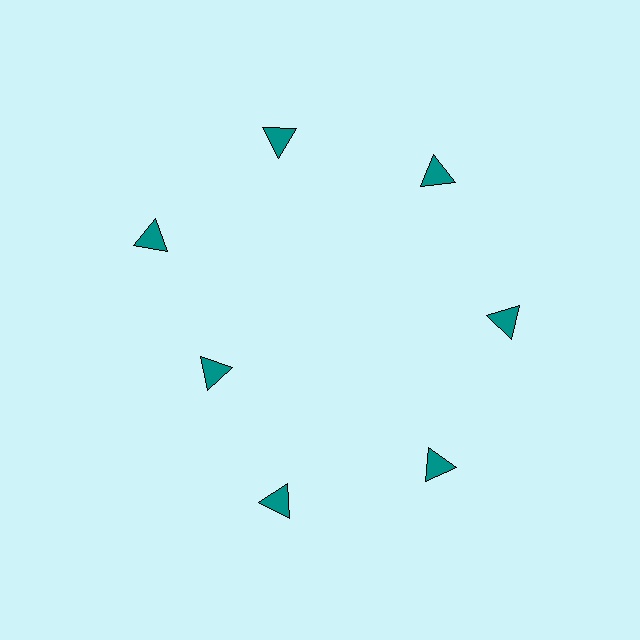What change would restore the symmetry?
The symmetry would be restored by moving it outward, back onto the ring so that all 7 triangles sit at equal angles and equal distance from the center.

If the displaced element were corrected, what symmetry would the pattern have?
It would have 7-fold rotational symmetry — the pattern would map onto itself every 51 degrees.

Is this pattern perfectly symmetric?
No. The 7 teal triangles are arranged in a ring, but one element near the 8 o'clock position is pulled inward toward the center, breaking the 7-fold rotational symmetry.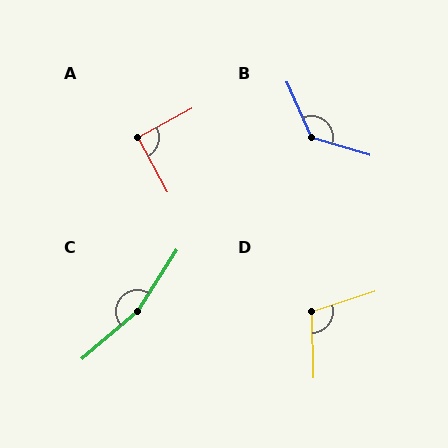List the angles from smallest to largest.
A (90°), D (106°), B (131°), C (164°).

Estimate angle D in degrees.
Approximately 106 degrees.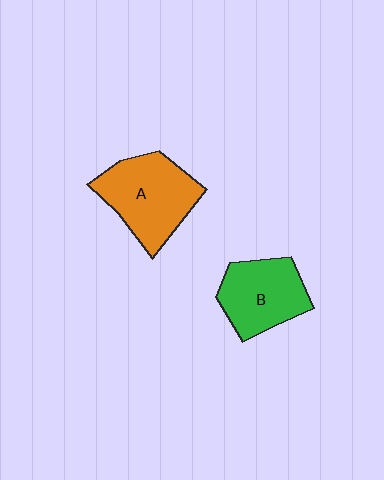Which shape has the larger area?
Shape A (orange).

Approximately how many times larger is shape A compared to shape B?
Approximately 1.2 times.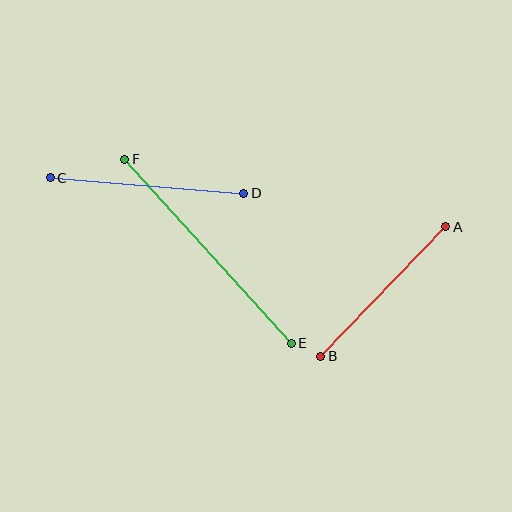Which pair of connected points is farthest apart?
Points E and F are farthest apart.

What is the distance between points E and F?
The distance is approximately 248 pixels.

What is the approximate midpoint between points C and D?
The midpoint is at approximately (147, 185) pixels.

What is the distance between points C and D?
The distance is approximately 194 pixels.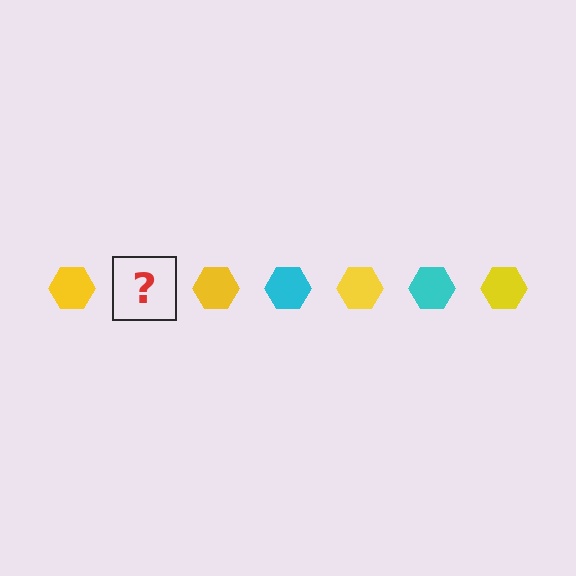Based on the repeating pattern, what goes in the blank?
The blank should be a cyan hexagon.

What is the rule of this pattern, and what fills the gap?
The rule is that the pattern cycles through yellow, cyan hexagons. The gap should be filled with a cyan hexagon.